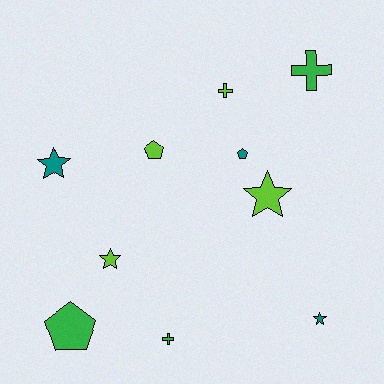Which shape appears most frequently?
Star, with 4 objects.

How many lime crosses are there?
There is 1 lime cross.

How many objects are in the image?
There are 10 objects.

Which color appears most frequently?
Lime, with 4 objects.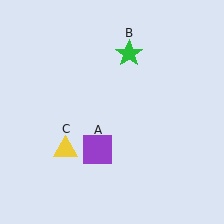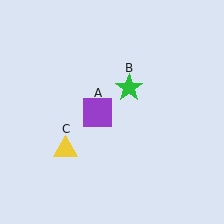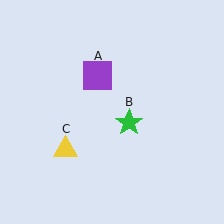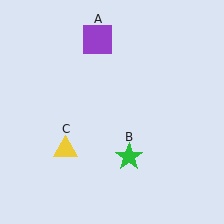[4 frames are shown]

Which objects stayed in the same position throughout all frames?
Yellow triangle (object C) remained stationary.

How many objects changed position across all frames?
2 objects changed position: purple square (object A), green star (object B).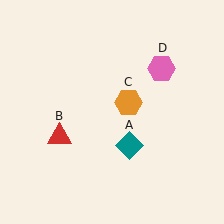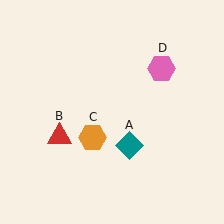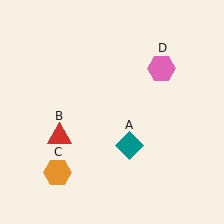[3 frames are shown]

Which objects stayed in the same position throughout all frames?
Teal diamond (object A) and red triangle (object B) and pink hexagon (object D) remained stationary.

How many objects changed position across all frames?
1 object changed position: orange hexagon (object C).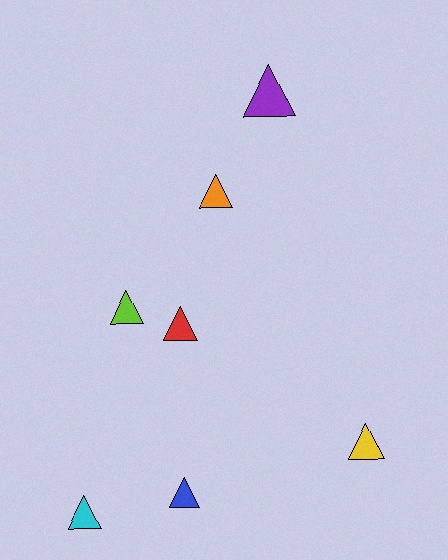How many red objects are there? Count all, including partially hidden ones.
There is 1 red object.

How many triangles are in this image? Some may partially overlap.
There are 7 triangles.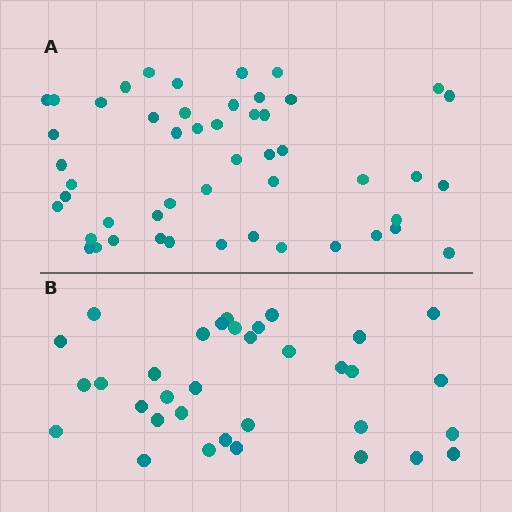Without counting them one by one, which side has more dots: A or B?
Region A (the top region) has more dots.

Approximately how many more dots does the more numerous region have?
Region A has approximately 15 more dots than region B.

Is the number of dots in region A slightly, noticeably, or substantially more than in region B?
Region A has substantially more. The ratio is roughly 1.5 to 1.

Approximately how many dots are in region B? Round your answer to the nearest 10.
About 30 dots. (The exact count is 34, which rounds to 30.)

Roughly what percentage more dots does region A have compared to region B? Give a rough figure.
About 45% more.